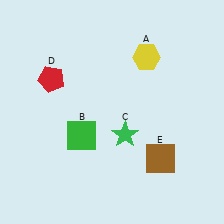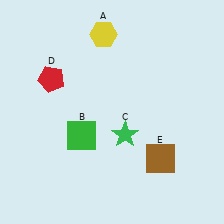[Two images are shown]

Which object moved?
The yellow hexagon (A) moved left.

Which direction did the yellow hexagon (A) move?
The yellow hexagon (A) moved left.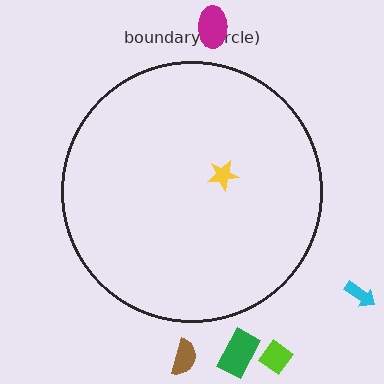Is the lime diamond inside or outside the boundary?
Outside.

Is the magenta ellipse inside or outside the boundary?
Outside.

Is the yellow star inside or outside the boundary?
Inside.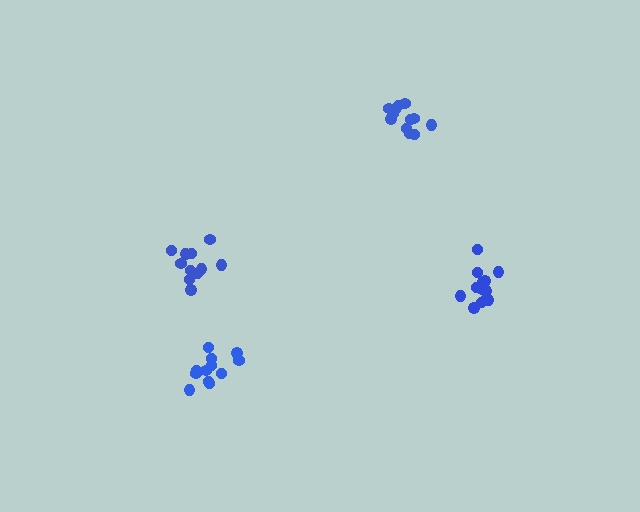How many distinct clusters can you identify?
There are 4 distinct clusters.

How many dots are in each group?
Group 1: 11 dots, Group 2: 12 dots, Group 3: 13 dots, Group 4: 12 dots (48 total).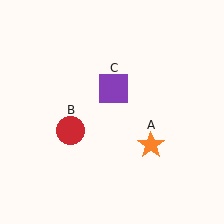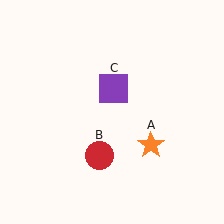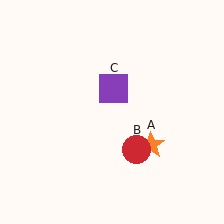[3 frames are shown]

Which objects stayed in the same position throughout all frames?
Orange star (object A) and purple square (object C) remained stationary.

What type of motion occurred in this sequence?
The red circle (object B) rotated counterclockwise around the center of the scene.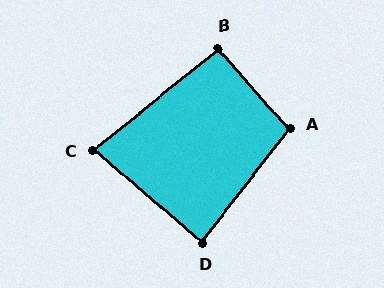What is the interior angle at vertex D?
Approximately 87 degrees (approximately right).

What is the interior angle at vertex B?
Approximately 93 degrees (approximately right).